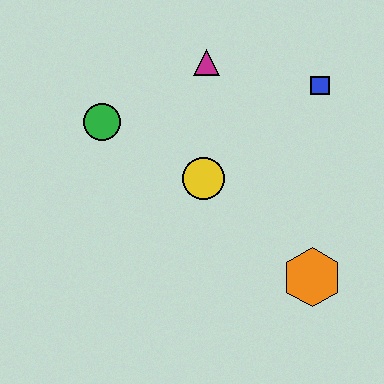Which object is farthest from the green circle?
The orange hexagon is farthest from the green circle.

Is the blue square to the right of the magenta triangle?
Yes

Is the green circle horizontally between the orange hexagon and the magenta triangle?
No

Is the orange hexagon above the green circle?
No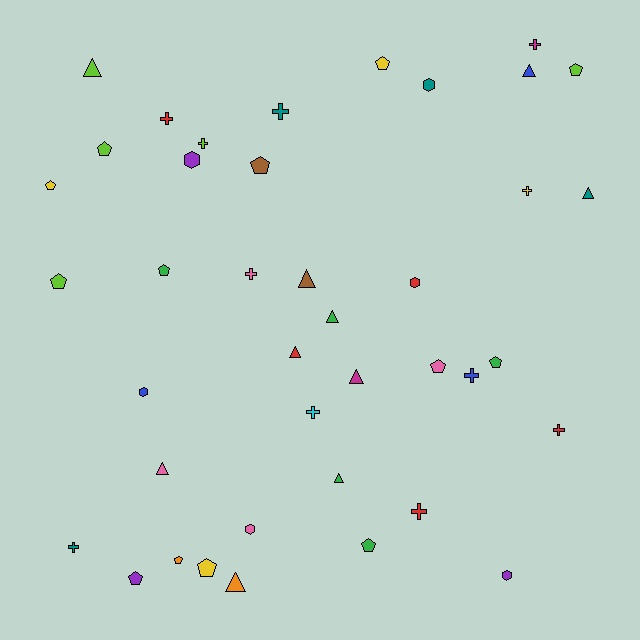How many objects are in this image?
There are 40 objects.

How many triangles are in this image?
There are 10 triangles.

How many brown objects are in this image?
There are 2 brown objects.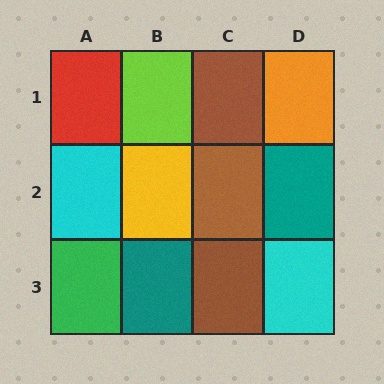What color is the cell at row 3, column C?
Brown.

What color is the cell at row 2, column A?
Cyan.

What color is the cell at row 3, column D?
Cyan.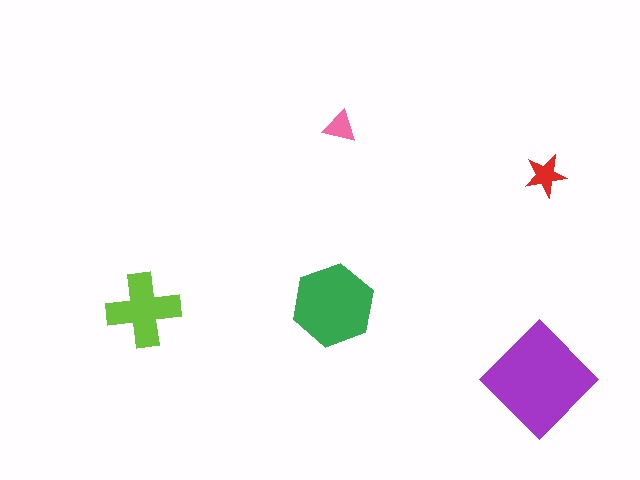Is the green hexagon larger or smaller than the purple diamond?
Smaller.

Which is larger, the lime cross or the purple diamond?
The purple diamond.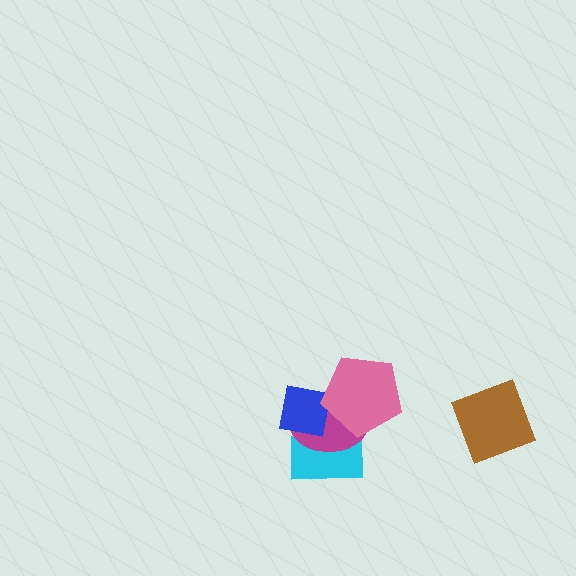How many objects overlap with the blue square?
3 objects overlap with the blue square.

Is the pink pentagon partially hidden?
No, no other shape covers it.